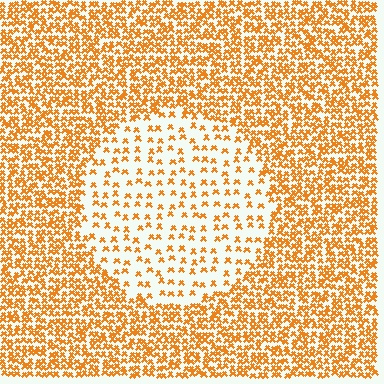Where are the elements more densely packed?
The elements are more densely packed outside the circle boundary.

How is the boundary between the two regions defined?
The boundary is defined by a change in element density (approximately 2.7x ratio). All elements are the same color, size, and shape.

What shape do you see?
I see a circle.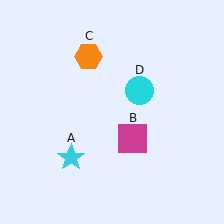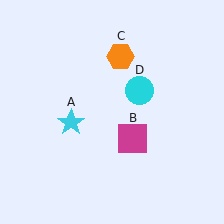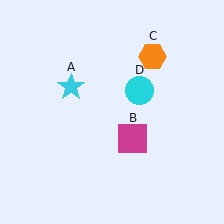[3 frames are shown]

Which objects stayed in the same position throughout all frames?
Magenta square (object B) and cyan circle (object D) remained stationary.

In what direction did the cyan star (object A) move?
The cyan star (object A) moved up.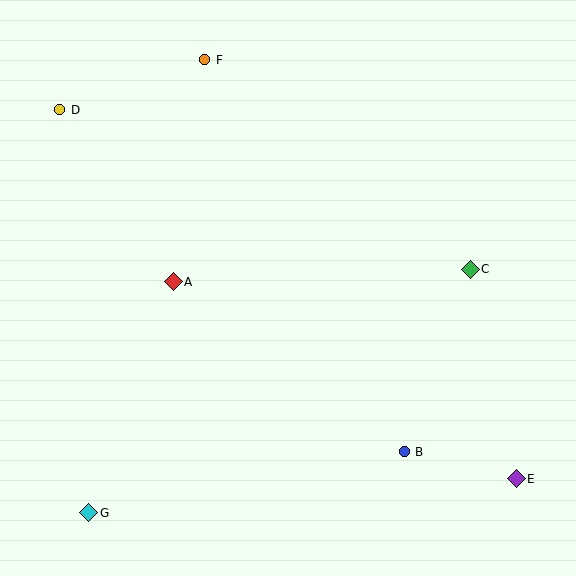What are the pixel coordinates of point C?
Point C is at (470, 269).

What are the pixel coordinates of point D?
Point D is at (60, 110).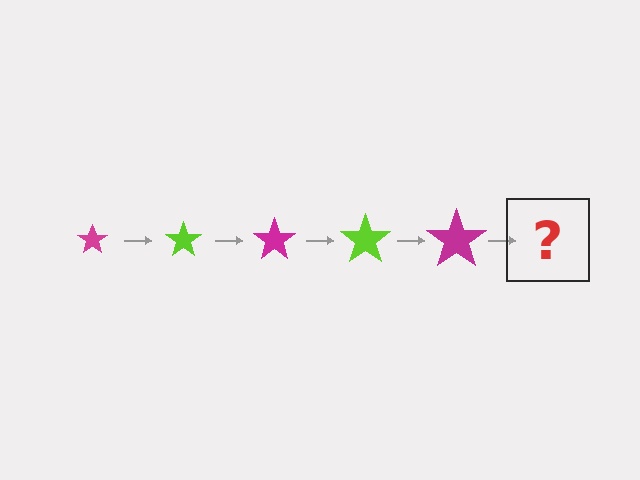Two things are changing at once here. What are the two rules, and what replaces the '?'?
The two rules are that the star grows larger each step and the color cycles through magenta and lime. The '?' should be a lime star, larger than the previous one.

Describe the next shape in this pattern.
It should be a lime star, larger than the previous one.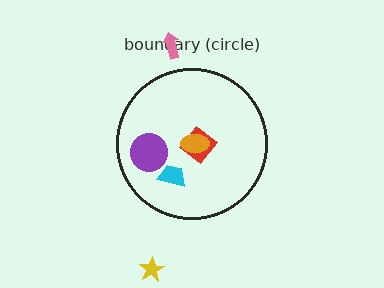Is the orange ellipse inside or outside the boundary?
Inside.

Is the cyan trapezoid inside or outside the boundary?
Inside.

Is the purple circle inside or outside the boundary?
Inside.